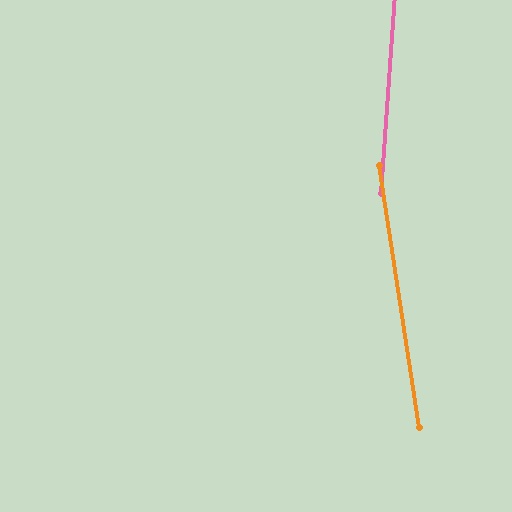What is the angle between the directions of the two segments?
Approximately 13 degrees.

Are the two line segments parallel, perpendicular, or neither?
Neither parallel nor perpendicular — they differ by about 13°.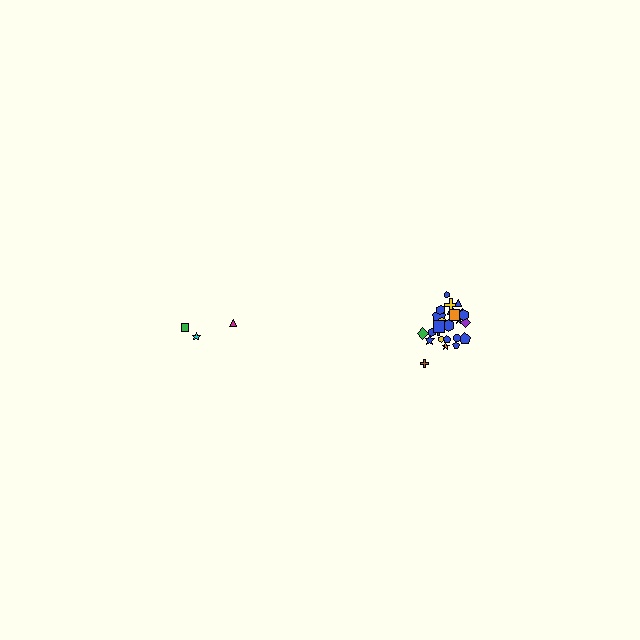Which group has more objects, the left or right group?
The right group.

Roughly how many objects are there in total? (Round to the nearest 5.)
Roughly 30 objects in total.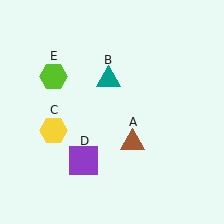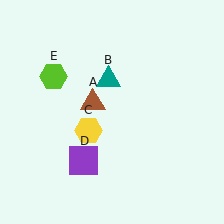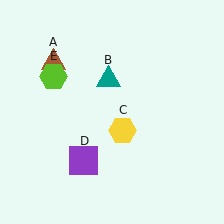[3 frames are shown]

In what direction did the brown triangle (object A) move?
The brown triangle (object A) moved up and to the left.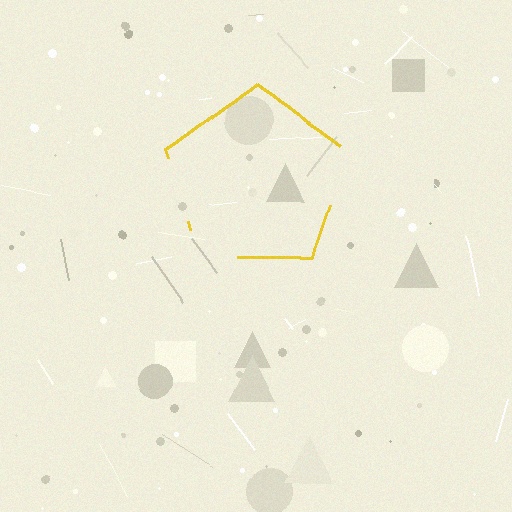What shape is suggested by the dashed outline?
The dashed outline suggests a pentagon.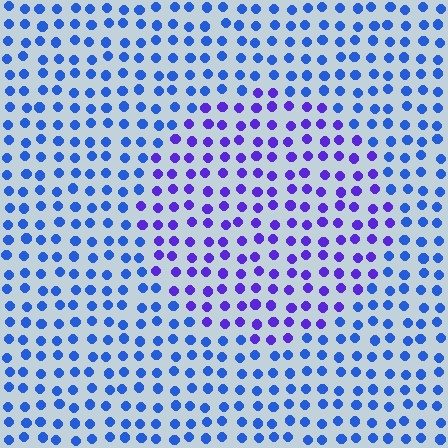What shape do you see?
I see a circle.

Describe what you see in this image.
The image is filled with small blue elements in a uniform arrangement. A circle-shaped region is visible where the elements are tinted to a slightly different hue, forming a subtle color boundary.